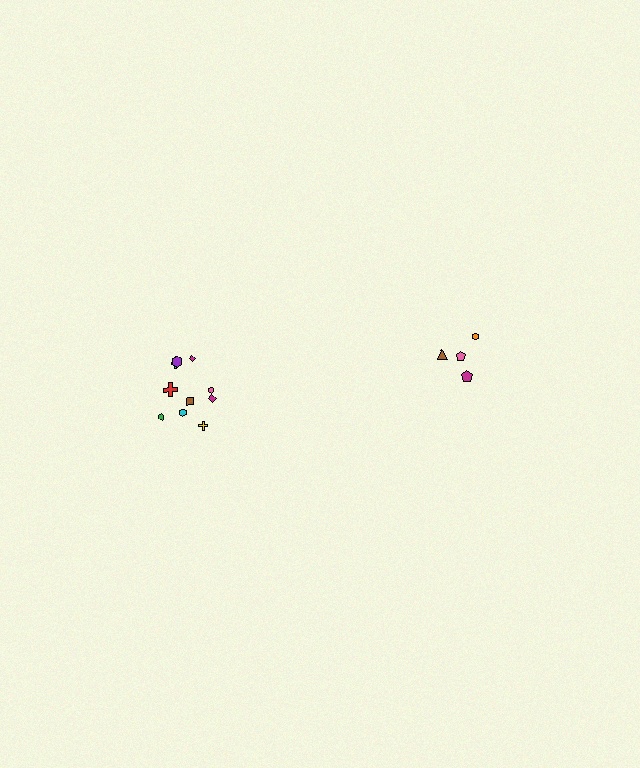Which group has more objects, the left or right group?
The left group.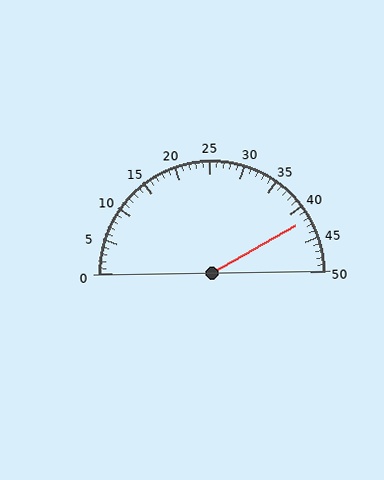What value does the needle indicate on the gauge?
The needle indicates approximately 42.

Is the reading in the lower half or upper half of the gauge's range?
The reading is in the upper half of the range (0 to 50).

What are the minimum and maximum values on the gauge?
The gauge ranges from 0 to 50.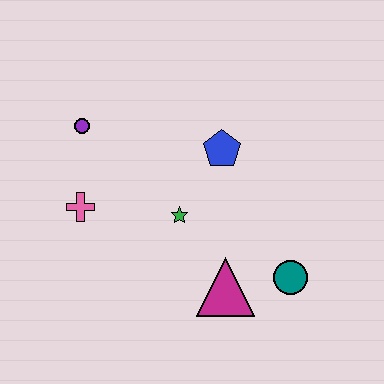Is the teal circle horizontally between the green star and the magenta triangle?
No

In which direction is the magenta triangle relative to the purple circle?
The magenta triangle is below the purple circle.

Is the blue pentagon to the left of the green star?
No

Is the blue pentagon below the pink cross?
No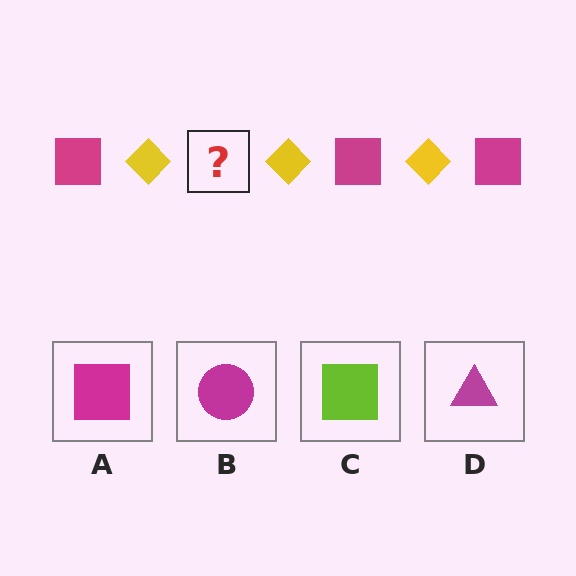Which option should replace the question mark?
Option A.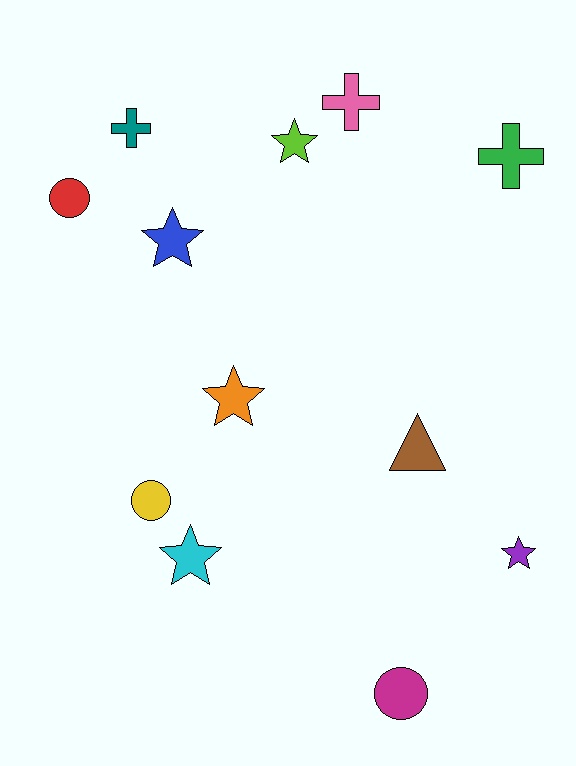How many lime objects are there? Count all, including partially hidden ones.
There is 1 lime object.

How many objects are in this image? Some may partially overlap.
There are 12 objects.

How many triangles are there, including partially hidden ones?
There is 1 triangle.